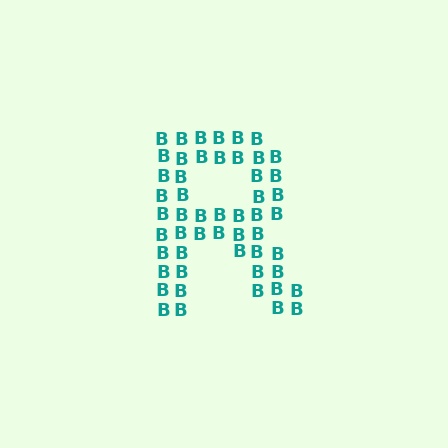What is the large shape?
The large shape is the letter R.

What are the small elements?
The small elements are letter B's.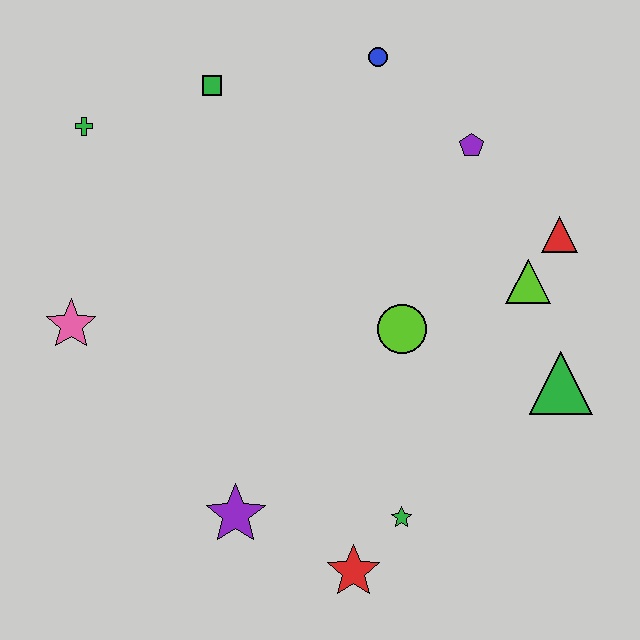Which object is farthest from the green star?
The green cross is farthest from the green star.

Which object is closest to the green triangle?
The lime triangle is closest to the green triangle.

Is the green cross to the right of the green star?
No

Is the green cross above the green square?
No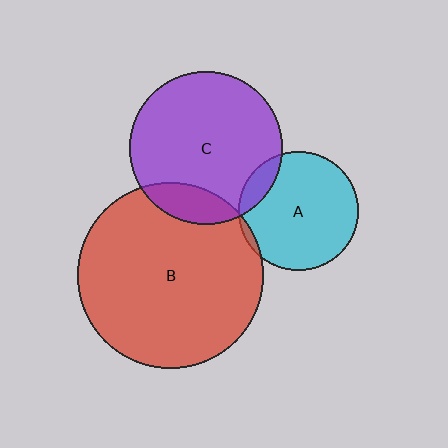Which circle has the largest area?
Circle B (red).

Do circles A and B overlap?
Yes.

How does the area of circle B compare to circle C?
Approximately 1.5 times.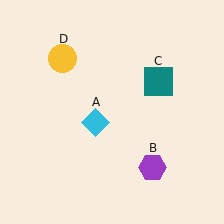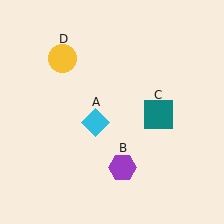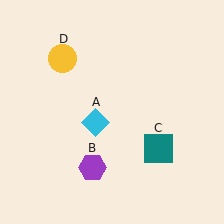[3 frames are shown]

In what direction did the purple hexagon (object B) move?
The purple hexagon (object B) moved left.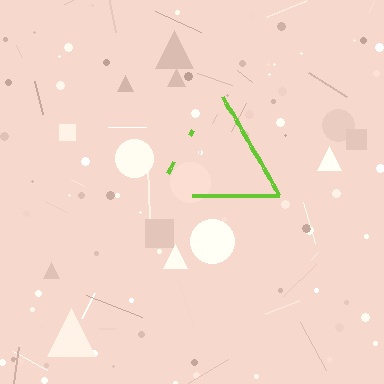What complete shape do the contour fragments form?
The contour fragments form a triangle.